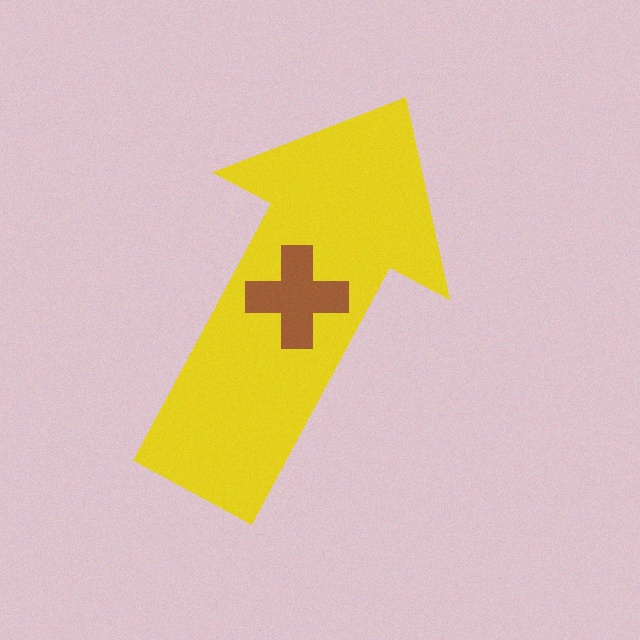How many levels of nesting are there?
2.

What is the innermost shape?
The brown cross.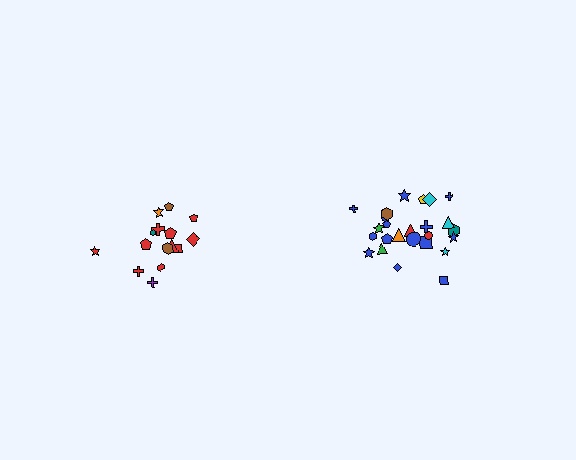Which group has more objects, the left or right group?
The right group.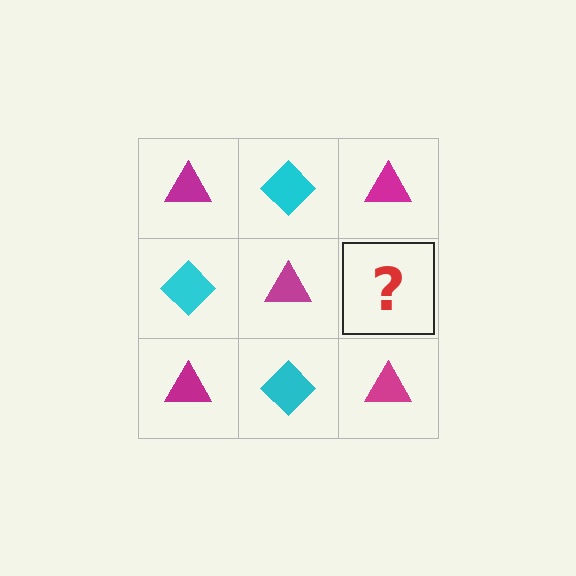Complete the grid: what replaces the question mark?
The question mark should be replaced with a cyan diamond.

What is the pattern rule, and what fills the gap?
The rule is that it alternates magenta triangle and cyan diamond in a checkerboard pattern. The gap should be filled with a cyan diamond.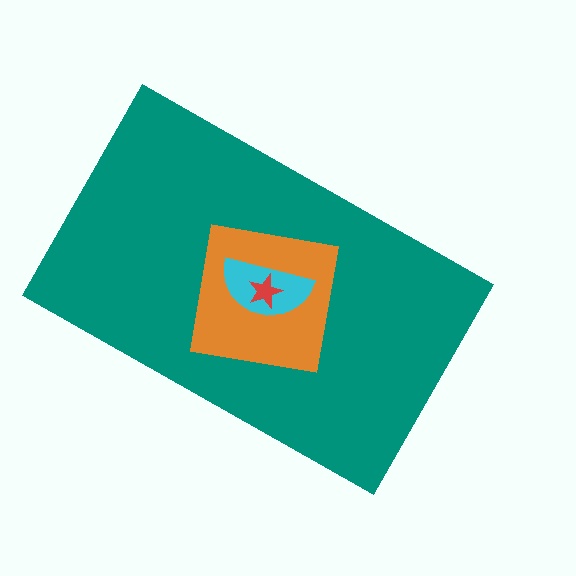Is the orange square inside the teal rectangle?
Yes.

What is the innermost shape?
The red star.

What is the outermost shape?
The teal rectangle.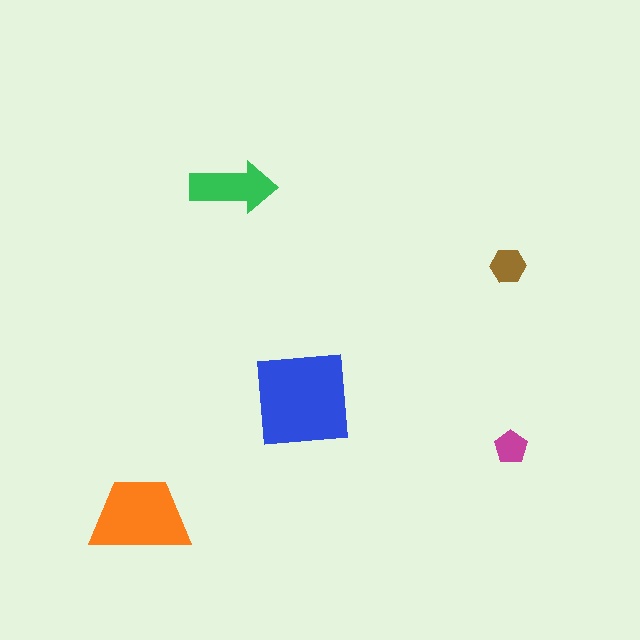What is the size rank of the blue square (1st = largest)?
1st.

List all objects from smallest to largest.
The magenta pentagon, the brown hexagon, the green arrow, the orange trapezoid, the blue square.